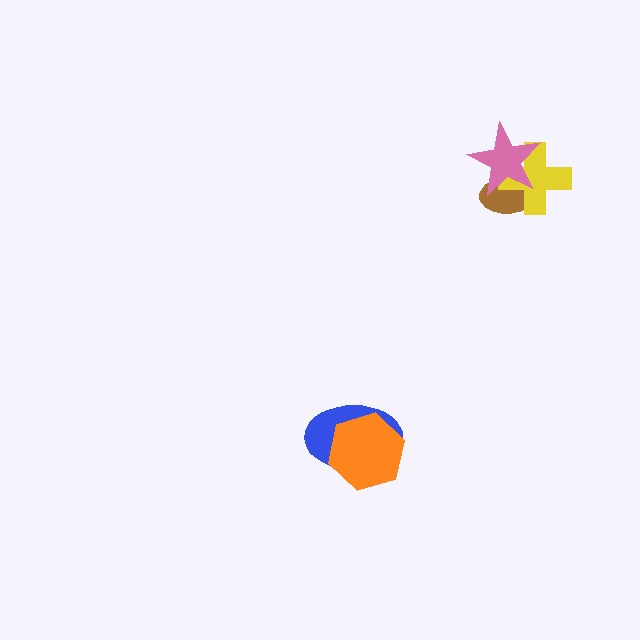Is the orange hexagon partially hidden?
No, no other shape covers it.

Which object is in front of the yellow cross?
The pink star is in front of the yellow cross.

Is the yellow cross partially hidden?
Yes, it is partially covered by another shape.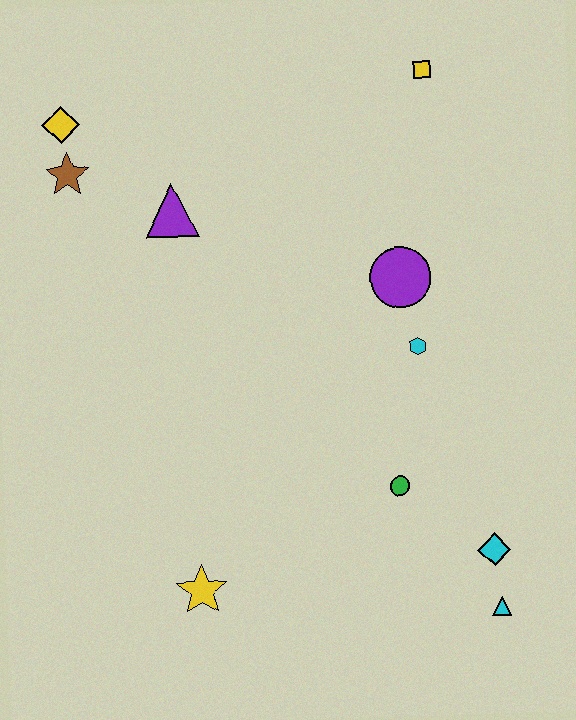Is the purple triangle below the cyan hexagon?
No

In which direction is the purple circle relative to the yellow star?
The purple circle is above the yellow star.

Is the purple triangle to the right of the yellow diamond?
Yes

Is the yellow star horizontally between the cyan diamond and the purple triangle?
Yes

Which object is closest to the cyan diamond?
The cyan triangle is closest to the cyan diamond.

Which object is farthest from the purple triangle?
The cyan triangle is farthest from the purple triangle.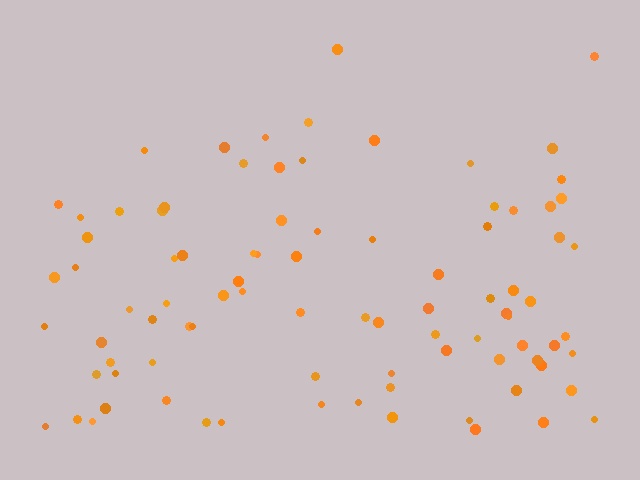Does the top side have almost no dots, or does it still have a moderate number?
Still a moderate number, just noticeably fewer than the bottom.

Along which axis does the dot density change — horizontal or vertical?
Vertical.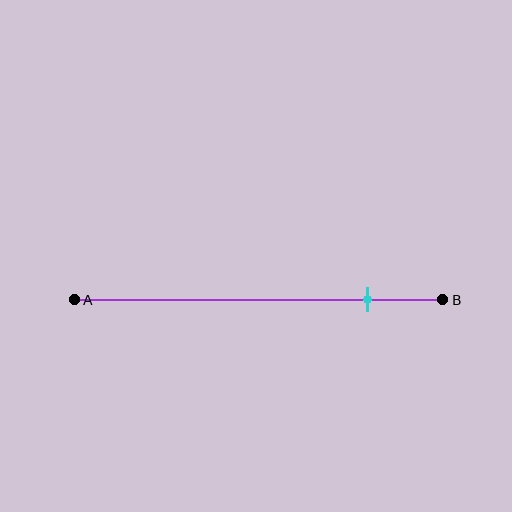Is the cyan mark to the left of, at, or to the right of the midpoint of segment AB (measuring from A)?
The cyan mark is to the right of the midpoint of segment AB.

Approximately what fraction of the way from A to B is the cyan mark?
The cyan mark is approximately 80% of the way from A to B.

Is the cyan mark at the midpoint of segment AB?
No, the mark is at about 80% from A, not at the 50% midpoint.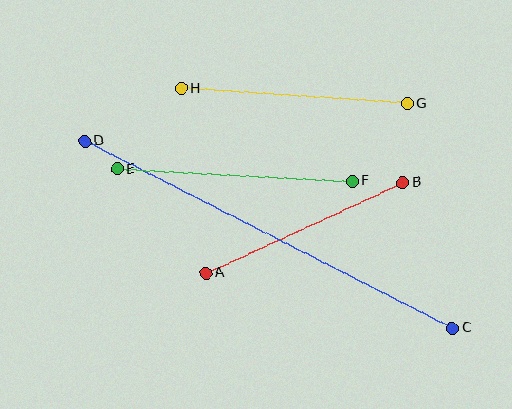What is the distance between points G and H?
The distance is approximately 226 pixels.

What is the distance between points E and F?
The distance is approximately 235 pixels.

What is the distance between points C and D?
The distance is approximately 412 pixels.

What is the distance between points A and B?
The distance is approximately 217 pixels.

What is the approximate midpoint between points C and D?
The midpoint is at approximately (269, 235) pixels.